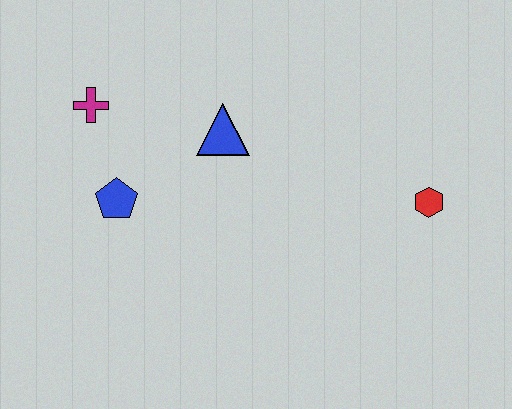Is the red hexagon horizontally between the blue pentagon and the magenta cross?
No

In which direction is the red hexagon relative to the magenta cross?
The red hexagon is to the right of the magenta cross.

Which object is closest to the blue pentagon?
The magenta cross is closest to the blue pentagon.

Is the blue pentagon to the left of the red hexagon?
Yes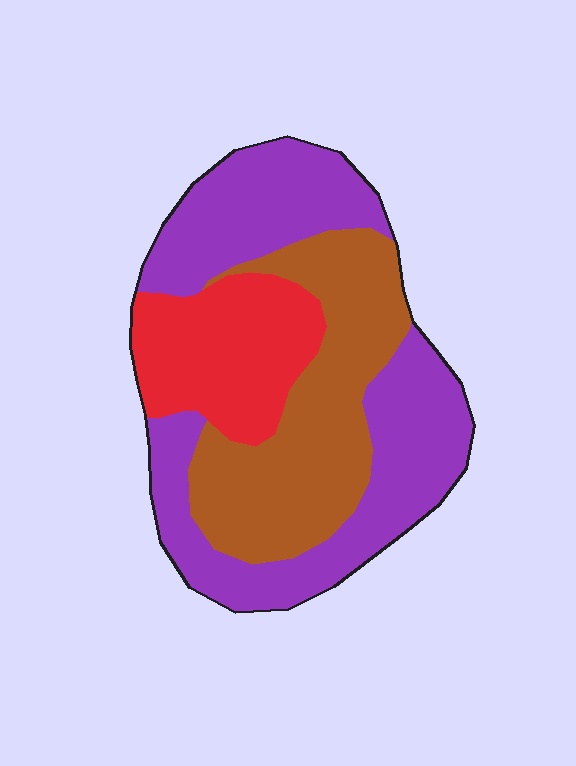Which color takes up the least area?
Red, at roughly 20%.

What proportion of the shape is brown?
Brown covers about 35% of the shape.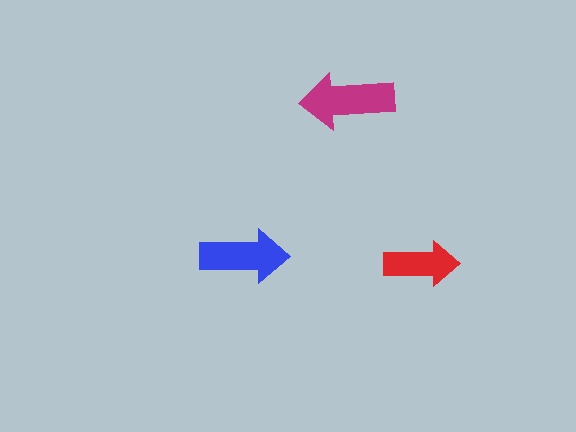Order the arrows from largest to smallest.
the magenta one, the blue one, the red one.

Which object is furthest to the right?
The red arrow is rightmost.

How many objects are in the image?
There are 3 objects in the image.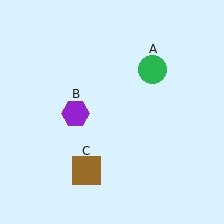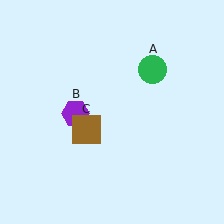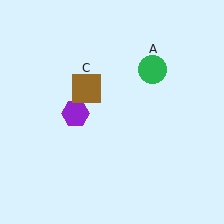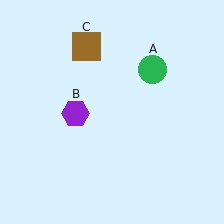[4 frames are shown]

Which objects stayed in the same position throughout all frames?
Green circle (object A) and purple hexagon (object B) remained stationary.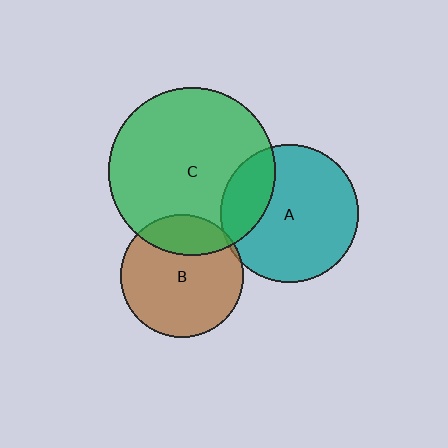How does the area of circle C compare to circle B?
Approximately 1.9 times.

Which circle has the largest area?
Circle C (green).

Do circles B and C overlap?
Yes.